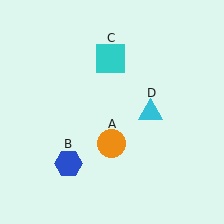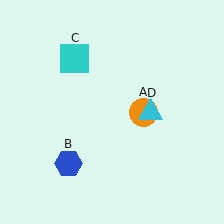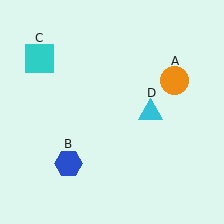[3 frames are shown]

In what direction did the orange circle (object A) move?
The orange circle (object A) moved up and to the right.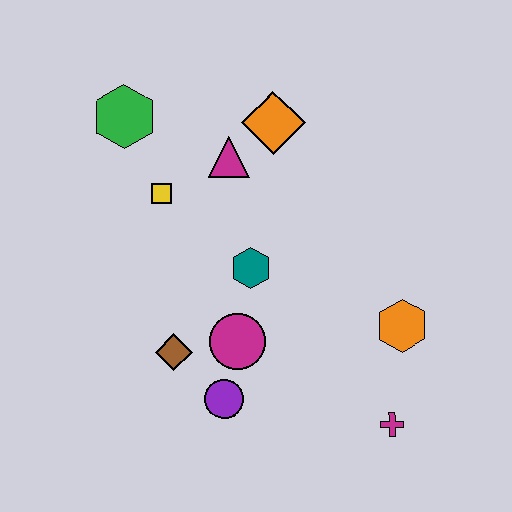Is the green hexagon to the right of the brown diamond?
No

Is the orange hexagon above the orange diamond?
No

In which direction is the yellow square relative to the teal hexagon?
The yellow square is to the left of the teal hexagon.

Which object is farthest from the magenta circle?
The green hexagon is farthest from the magenta circle.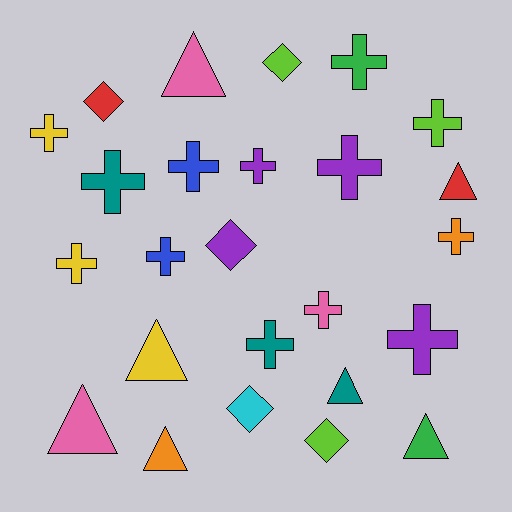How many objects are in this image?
There are 25 objects.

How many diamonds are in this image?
There are 5 diamonds.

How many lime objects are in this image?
There are 3 lime objects.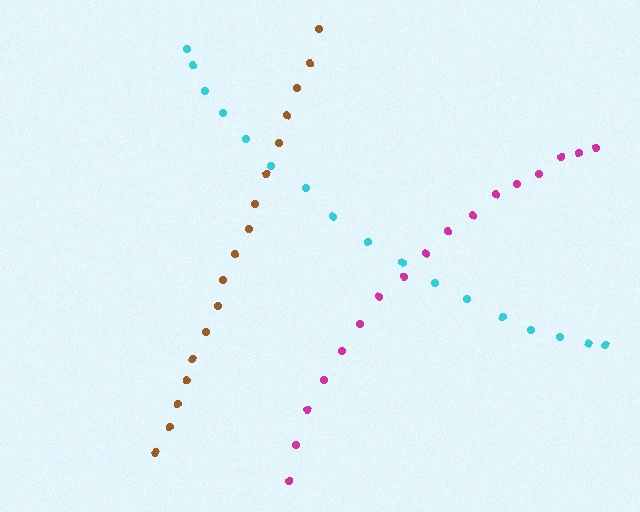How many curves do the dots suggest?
There are 3 distinct paths.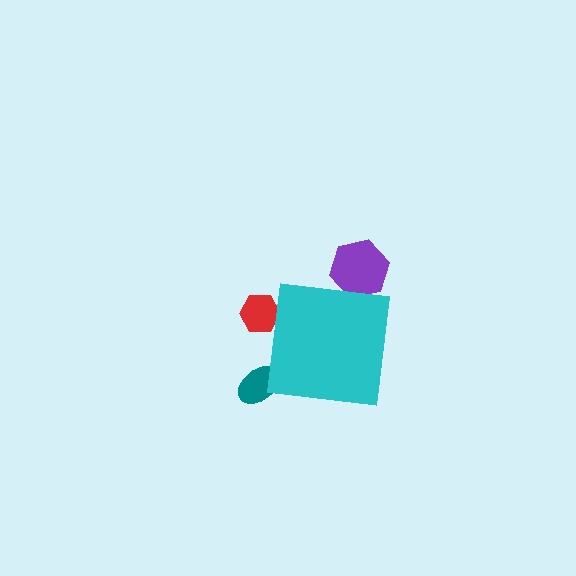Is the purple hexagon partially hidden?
Yes, the purple hexagon is partially hidden behind the cyan square.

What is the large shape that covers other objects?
A cyan square.